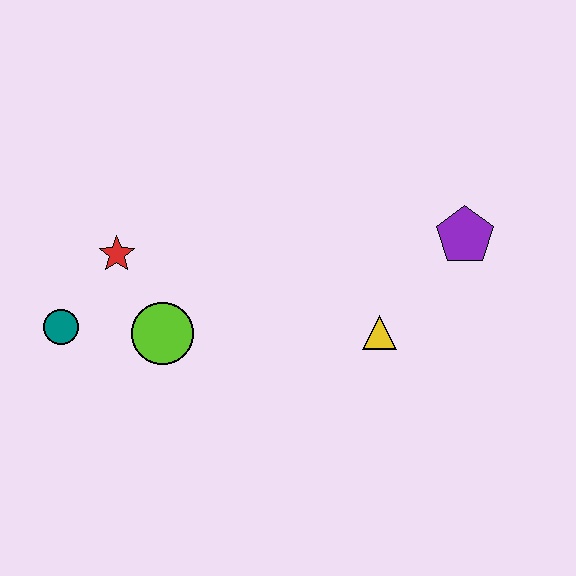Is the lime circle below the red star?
Yes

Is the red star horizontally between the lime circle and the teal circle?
Yes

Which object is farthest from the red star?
The purple pentagon is farthest from the red star.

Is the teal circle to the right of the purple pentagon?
No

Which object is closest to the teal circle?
The red star is closest to the teal circle.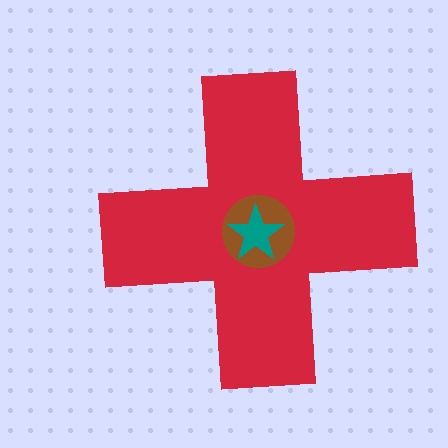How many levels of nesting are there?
3.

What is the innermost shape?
The teal star.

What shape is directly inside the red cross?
The brown circle.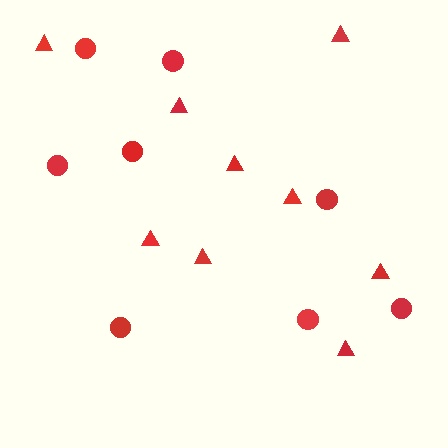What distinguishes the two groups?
There are 2 groups: one group of triangles (9) and one group of circles (8).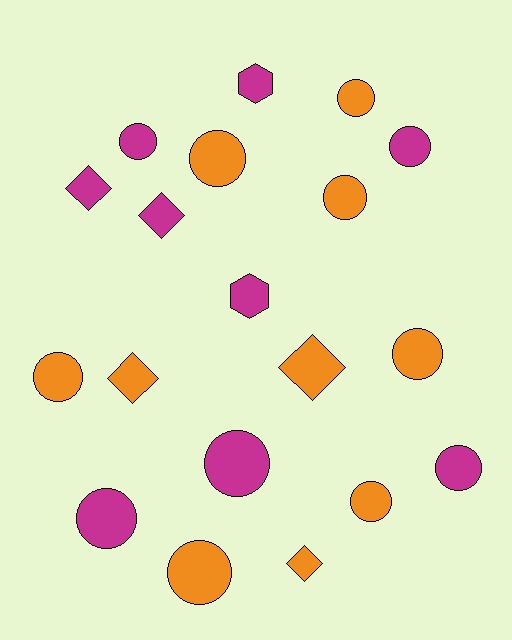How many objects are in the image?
There are 19 objects.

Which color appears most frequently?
Orange, with 10 objects.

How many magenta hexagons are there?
There are 2 magenta hexagons.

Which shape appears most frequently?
Circle, with 12 objects.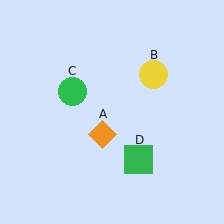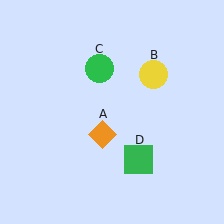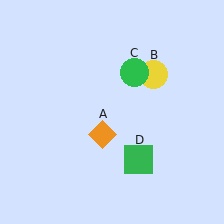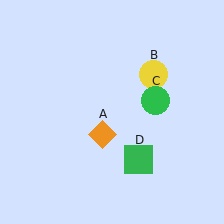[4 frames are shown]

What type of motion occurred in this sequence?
The green circle (object C) rotated clockwise around the center of the scene.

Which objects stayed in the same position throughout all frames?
Orange diamond (object A) and yellow circle (object B) and green square (object D) remained stationary.